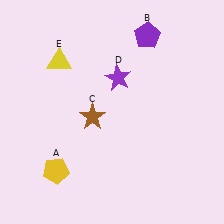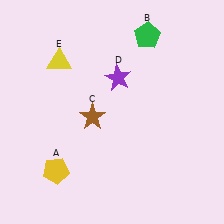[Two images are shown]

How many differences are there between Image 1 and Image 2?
There is 1 difference between the two images.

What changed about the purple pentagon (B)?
In Image 1, B is purple. In Image 2, it changed to green.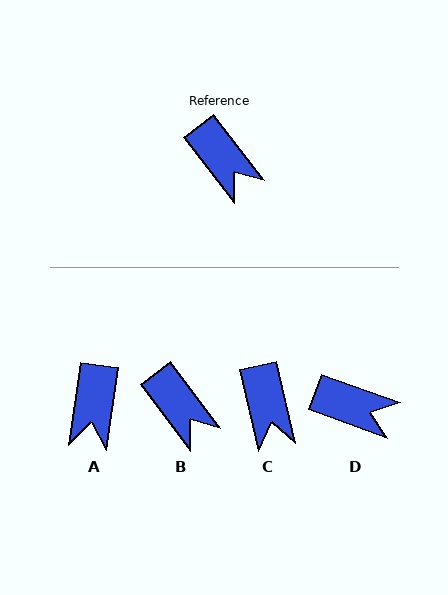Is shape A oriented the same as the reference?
No, it is off by about 46 degrees.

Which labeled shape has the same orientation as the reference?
B.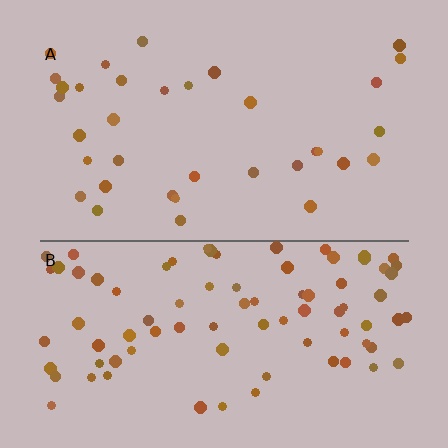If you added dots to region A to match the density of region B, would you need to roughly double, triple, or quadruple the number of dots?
Approximately double.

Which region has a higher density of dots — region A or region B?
B (the bottom).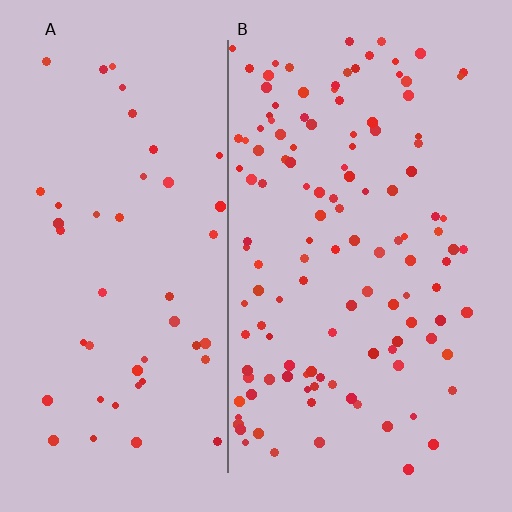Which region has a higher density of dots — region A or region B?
B (the right).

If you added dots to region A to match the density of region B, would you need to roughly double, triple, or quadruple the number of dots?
Approximately triple.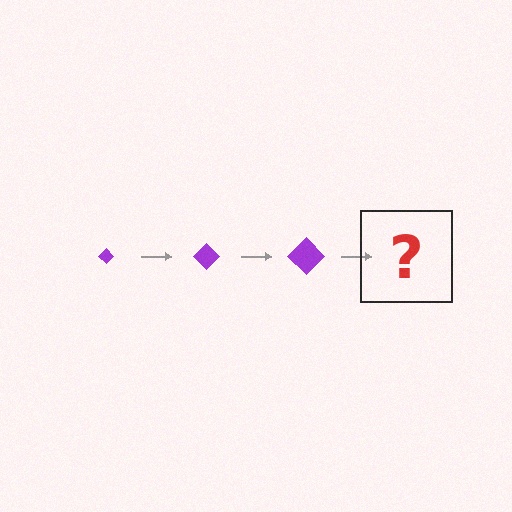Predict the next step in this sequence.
The next step is a purple diamond, larger than the previous one.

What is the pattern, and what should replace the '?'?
The pattern is that the diamond gets progressively larger each step. The '?' should be a purple diamond, larger than the previous one.